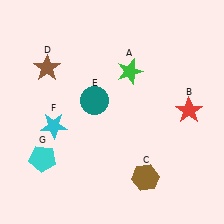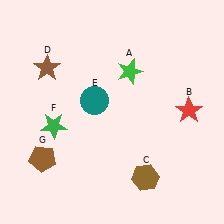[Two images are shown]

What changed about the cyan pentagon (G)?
In Image 1, G is cyan. In Image 2, it changed to brown.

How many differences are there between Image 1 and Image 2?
There are 2 differences between the two images.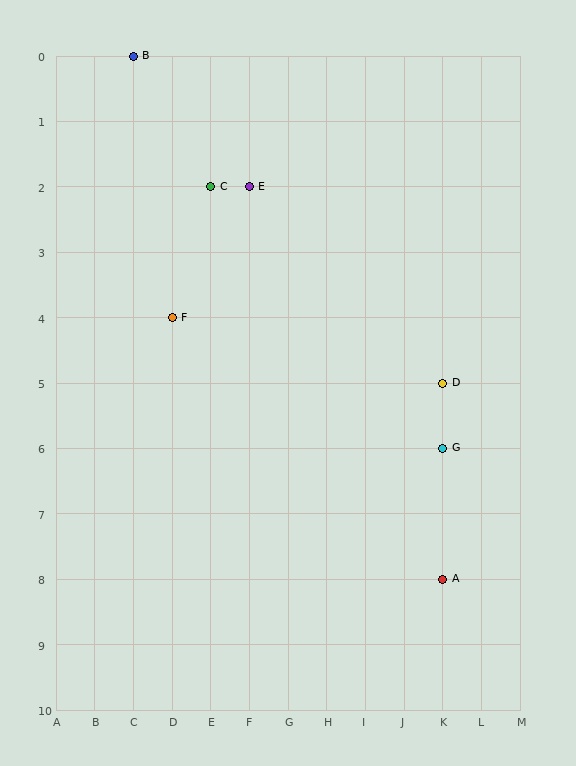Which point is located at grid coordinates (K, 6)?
Point G is at (K, 6).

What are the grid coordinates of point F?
Point F is at grid coordinates (D, 4).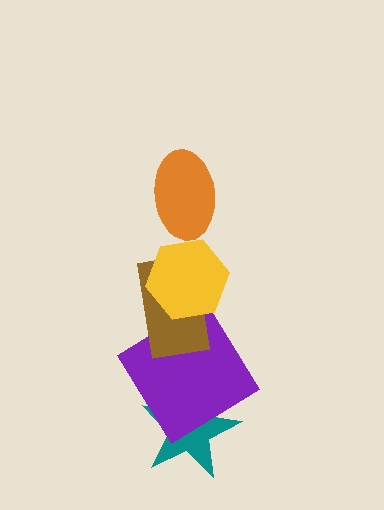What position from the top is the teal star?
The teal star is 5th from the top.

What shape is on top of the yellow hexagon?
The orange ellipse is on top of the yellow hexagon.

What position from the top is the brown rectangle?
The brown rectangle is 3rd from the top.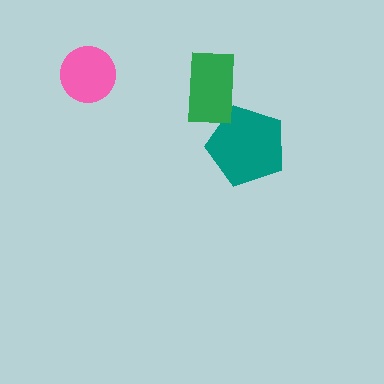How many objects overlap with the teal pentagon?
1 object overlaps with the teal pentagon.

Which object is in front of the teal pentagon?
The green rectangle is in front of the teal pentagon.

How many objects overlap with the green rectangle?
1 object overlaps with the green rectangle.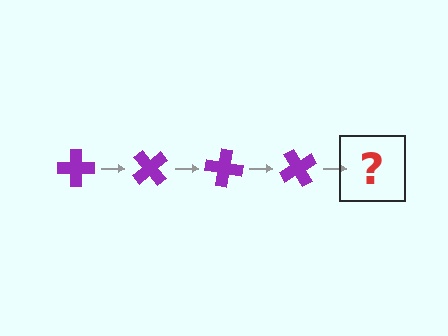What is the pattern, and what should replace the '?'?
The pattern is that the cross rotates 50 degrees each step. The '?' should be a purple cross rotated 200 degrees.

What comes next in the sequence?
The next element should be a purple cross rotated 200 degrees.